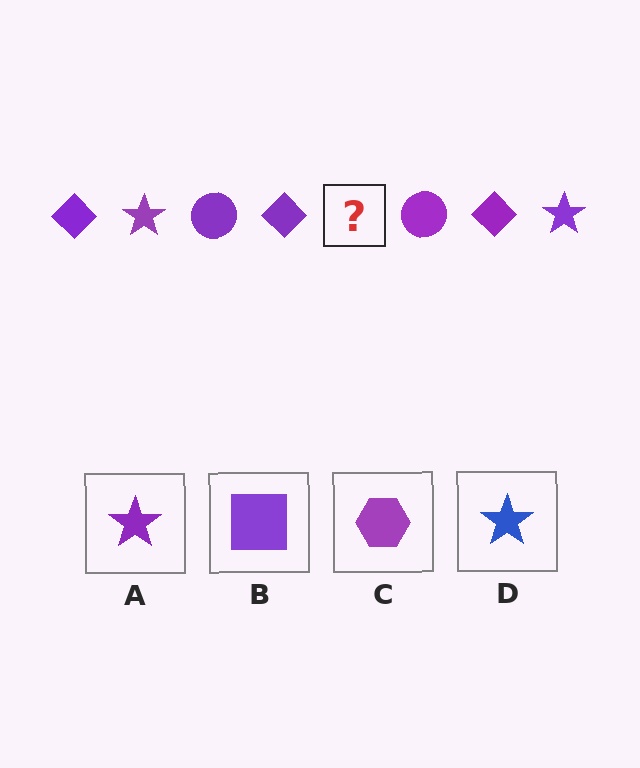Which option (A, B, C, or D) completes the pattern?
A.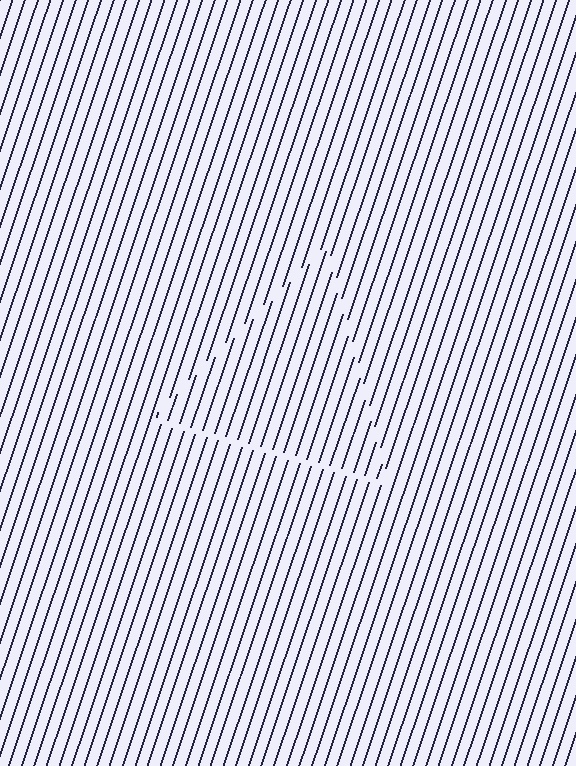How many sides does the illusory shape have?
3 sides — the line-ends trace a triangle.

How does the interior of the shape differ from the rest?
The interior of the shape contains the same grating, shifted by half a period — the contour is defined by the phase discontinuity where line-ends from the inner and outer gratings abut.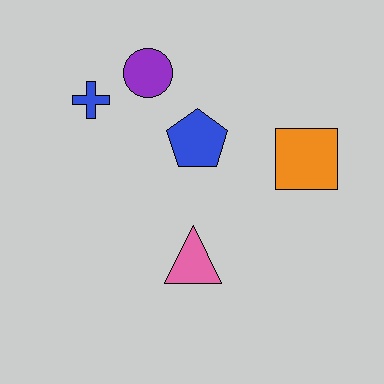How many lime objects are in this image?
There are no lime objects.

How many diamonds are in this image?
There are no diamonds.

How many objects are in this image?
There are 5 objects.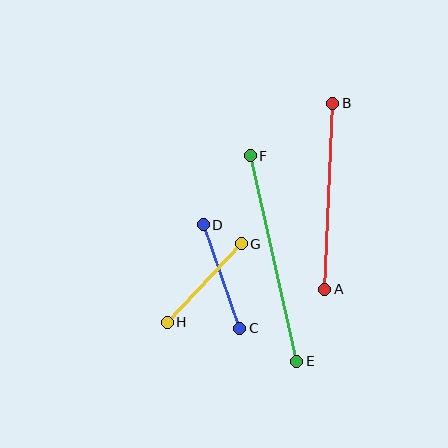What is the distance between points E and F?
The distance is approximately 211 pixels.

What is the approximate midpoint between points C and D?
The midpoint is at approximately (221, 277) pixels.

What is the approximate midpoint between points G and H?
The midpoint is at approximately (204, 283) pixels.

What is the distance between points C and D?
The distance is approximately 110 pixels.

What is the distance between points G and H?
The distance is approximately 108 pixels.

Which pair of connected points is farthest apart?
Points E and F are farthest apart.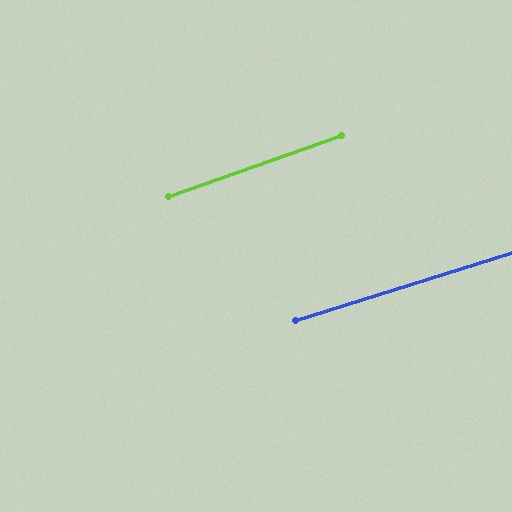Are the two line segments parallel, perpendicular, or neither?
Parallel — their directions differ by only 2.0°.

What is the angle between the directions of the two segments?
Approximately 2 degrees.